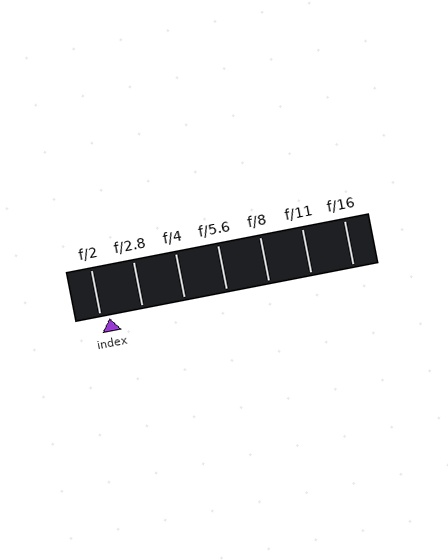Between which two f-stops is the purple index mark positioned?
The index mark is between f/2 and f/2.8.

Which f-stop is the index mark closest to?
The index mark is closest to f/2.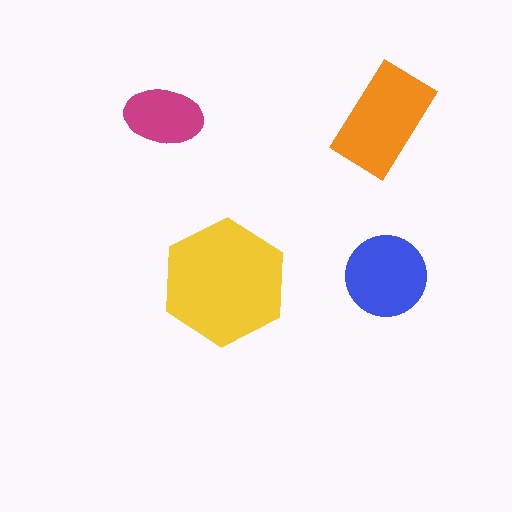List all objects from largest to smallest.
The yellow hexagon, the orange rectangle, the blue circle, the magenta ellipse.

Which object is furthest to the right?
The blue circle is rightmost.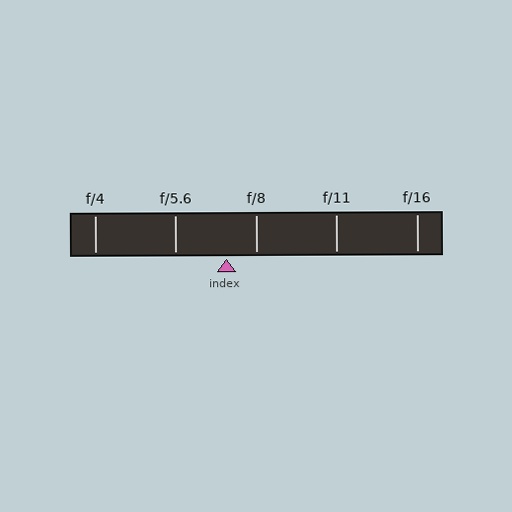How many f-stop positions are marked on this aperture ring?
There are 5 f-stop positions marked.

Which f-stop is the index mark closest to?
The index mark is closest to f/8.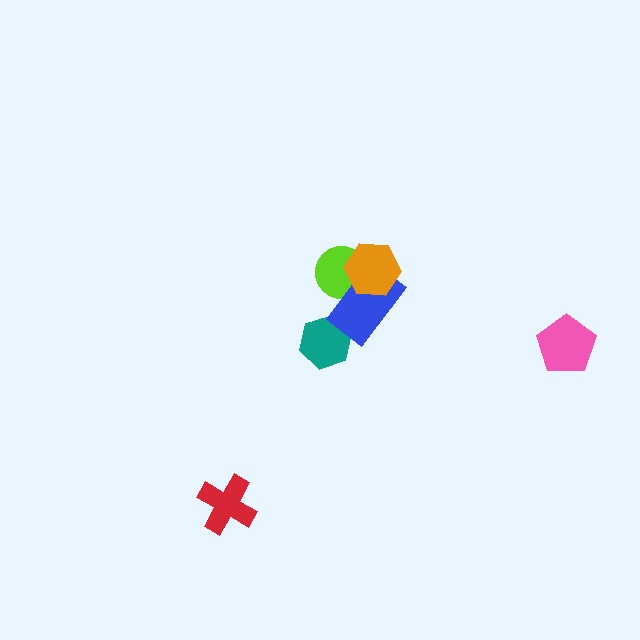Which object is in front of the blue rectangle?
The orange hexagon is in front of the blue rectangle.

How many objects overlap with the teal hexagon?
1 object overlaps with the teal hexagon.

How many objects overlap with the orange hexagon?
2 objects overlap with the orange hexagon.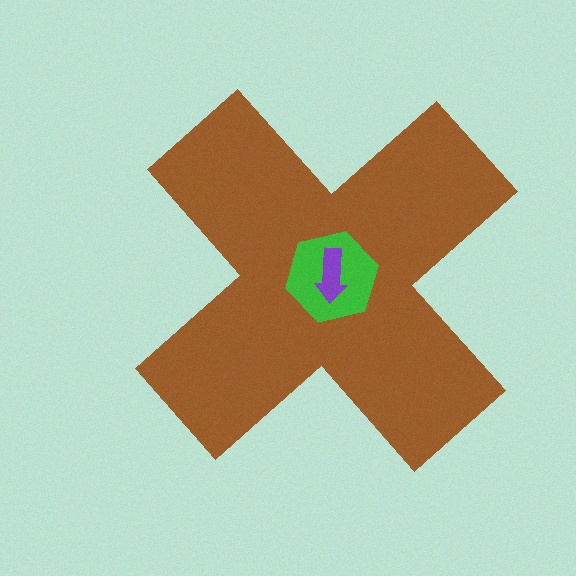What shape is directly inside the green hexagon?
The purple arrow.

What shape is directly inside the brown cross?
The green hexagon.